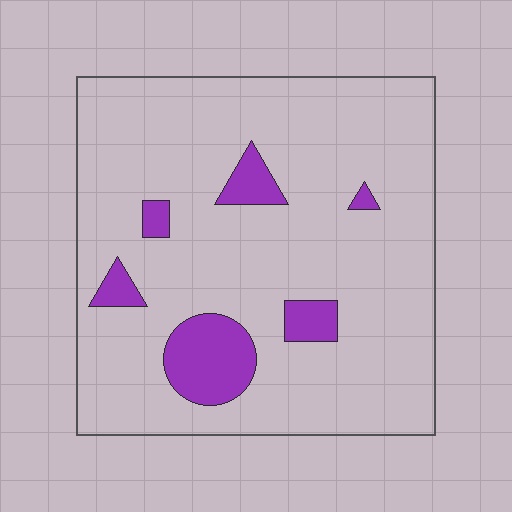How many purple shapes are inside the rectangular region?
6.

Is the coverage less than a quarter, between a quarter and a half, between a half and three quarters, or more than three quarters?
Less than a quarter.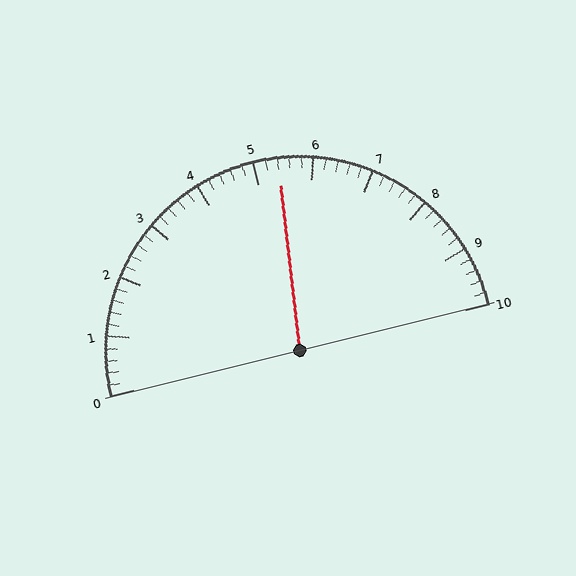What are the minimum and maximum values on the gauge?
The gauge ranges from 0 to 10.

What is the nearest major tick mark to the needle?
The nearest major tick mark is 5.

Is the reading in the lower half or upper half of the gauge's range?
The reading is in the upper half of the range (0 to 10).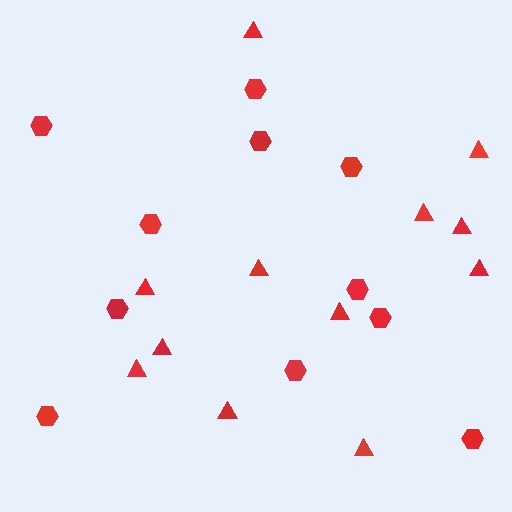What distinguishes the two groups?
There are 2 groups: one group of hexagons (11) and one group of triangles (12).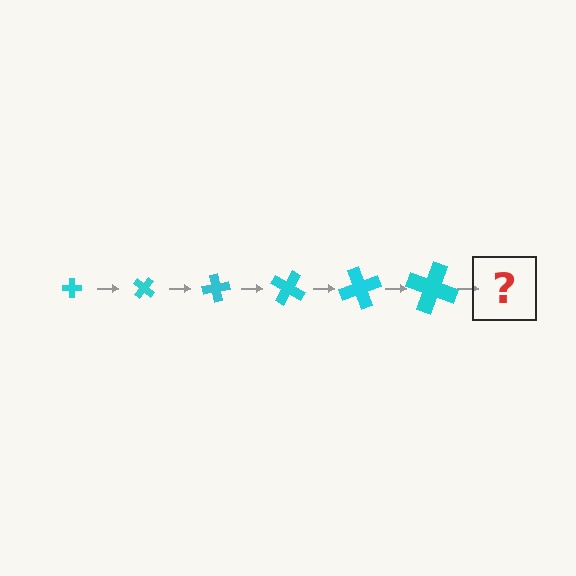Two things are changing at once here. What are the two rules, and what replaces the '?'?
The two rules are that the cross grows larger each step and it rotates 40 degrees each step. The '?' should be a cross, larger than the previous one and rotated 240 degrees from the start.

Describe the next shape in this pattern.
It should be a cross, larger than the previous one and rotated 240 degrees from the start.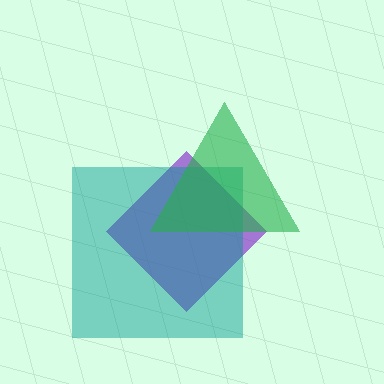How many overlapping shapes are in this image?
There are 3 overlapping shapes in the image.